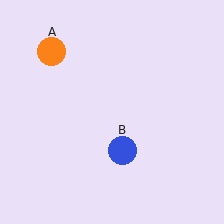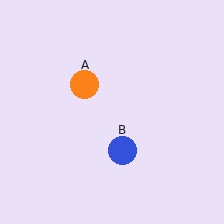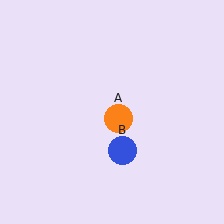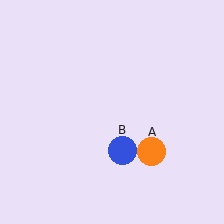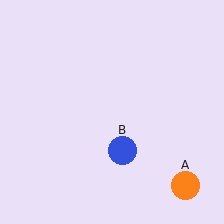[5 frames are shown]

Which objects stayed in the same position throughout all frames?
Blue circle (object B) remained stationary.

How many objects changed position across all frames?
1 object changed position: orange circle (object A).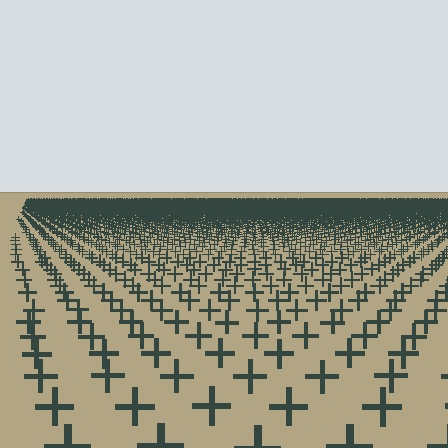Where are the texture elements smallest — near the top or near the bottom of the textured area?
Near the top.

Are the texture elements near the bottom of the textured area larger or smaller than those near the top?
Larger. Near the bottom, elements are closer to the viewer and appear at a bigger on-screen size.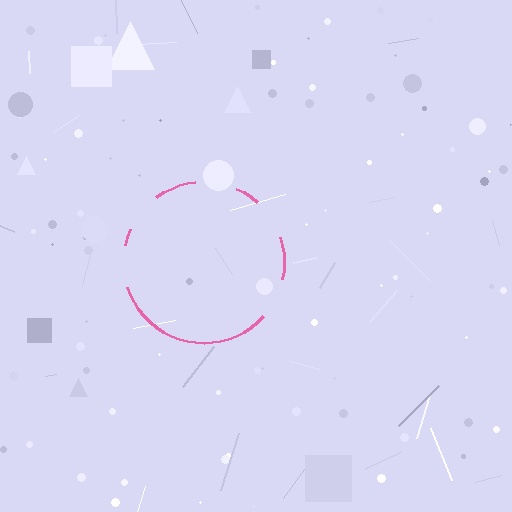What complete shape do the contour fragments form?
The contour fragments form a circle.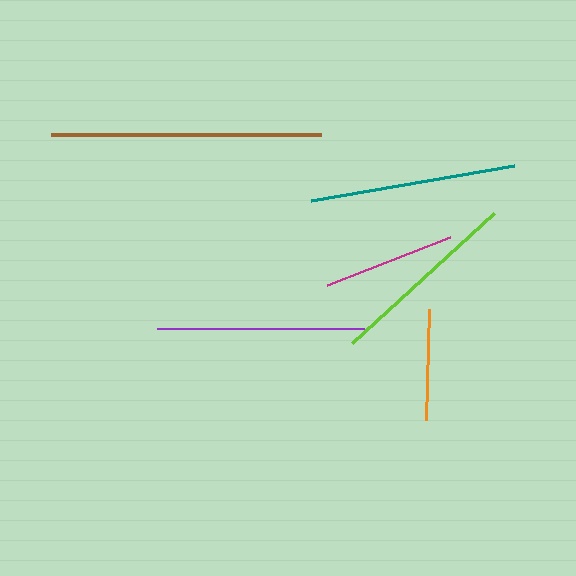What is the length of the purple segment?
The purple segment is approximately 207 pixels long.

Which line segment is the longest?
The brown line is the longest at approximately 270 pixels.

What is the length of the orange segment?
The orange segment is approximately 111 pixels long.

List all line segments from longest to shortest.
From longest to shortest: brown, purple, teal, lime, magenta, orange.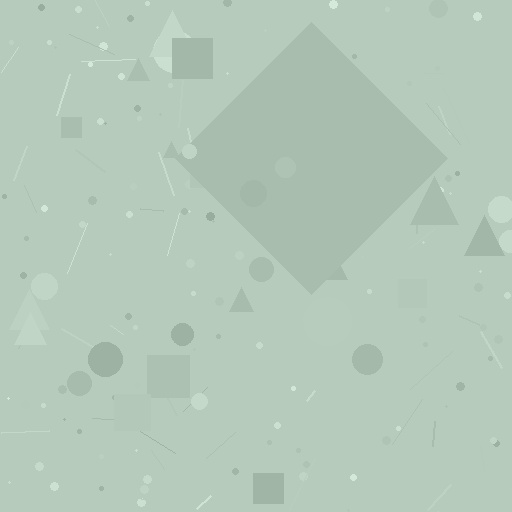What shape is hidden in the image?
A diamond is hidden in the image.